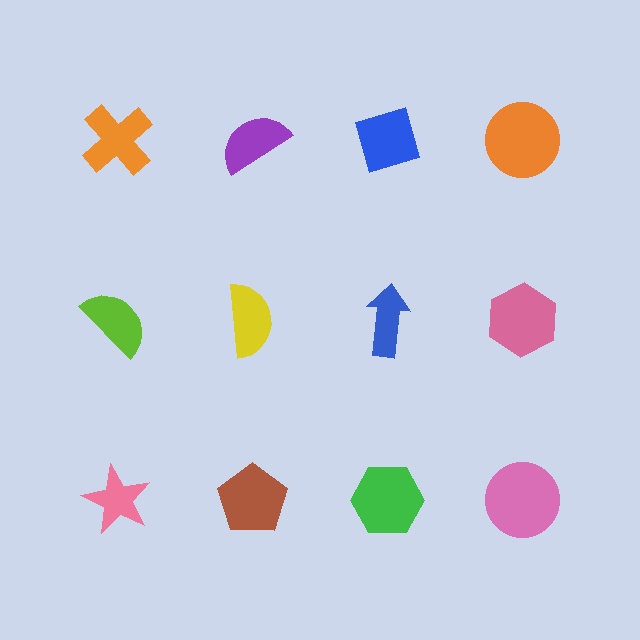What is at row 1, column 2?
A purple semicircle.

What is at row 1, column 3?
A blue diamond.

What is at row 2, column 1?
A lime semicircle.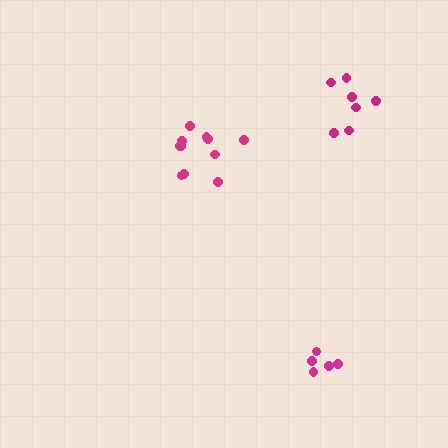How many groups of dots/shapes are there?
There are 3 groups.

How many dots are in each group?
Group 1: 11 dots, Group 2: 5 dots, Group 3: 7 dots (23 total).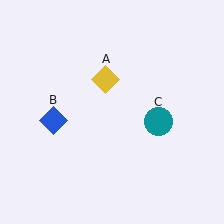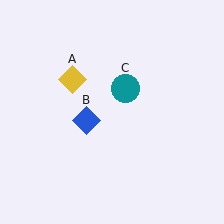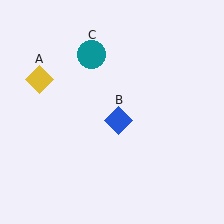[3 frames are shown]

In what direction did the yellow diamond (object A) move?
The yellow diamond (object A) moved left.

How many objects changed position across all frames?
3 objects changed position: yellow diamond (object A), blue diamond (object B), teal circle (object C).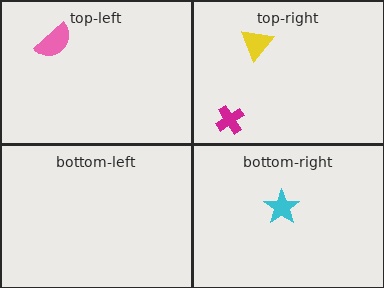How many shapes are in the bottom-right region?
1.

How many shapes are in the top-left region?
1.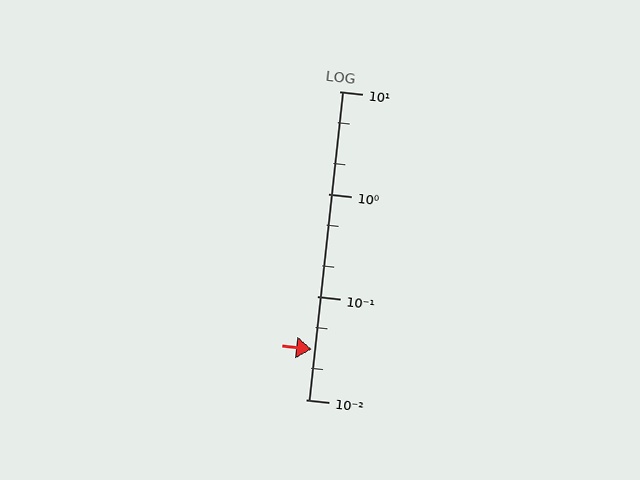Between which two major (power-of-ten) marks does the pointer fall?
The pointer is between 0.01 and 0.1.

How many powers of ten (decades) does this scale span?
The scale spans 3 decades, from 0.01 to 10.